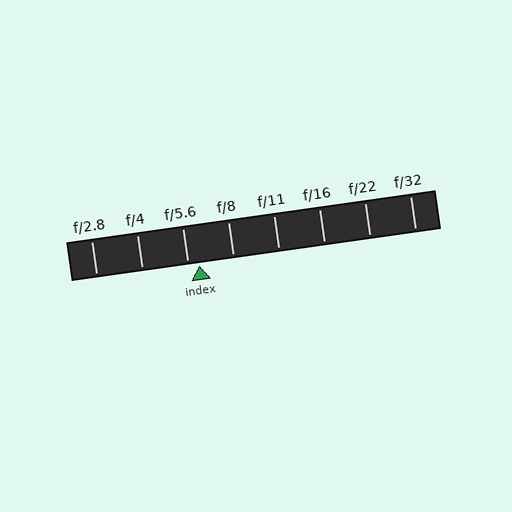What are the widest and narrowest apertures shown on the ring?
The widest aperture shown is f/2.8 and the narrowest is f/32.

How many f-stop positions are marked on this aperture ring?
There are 8 f-stop positions marked.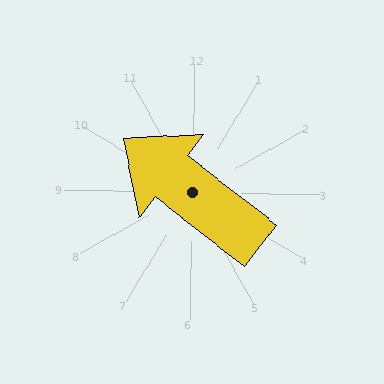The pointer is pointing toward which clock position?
Roughly 10 o'clock.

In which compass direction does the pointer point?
Northwest.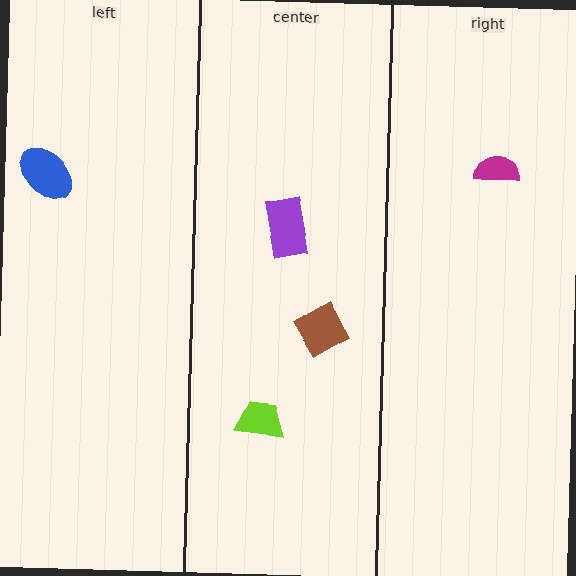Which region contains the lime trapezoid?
The center region.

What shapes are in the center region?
The purple rectangle, the brown diamond, the lime trapezoid.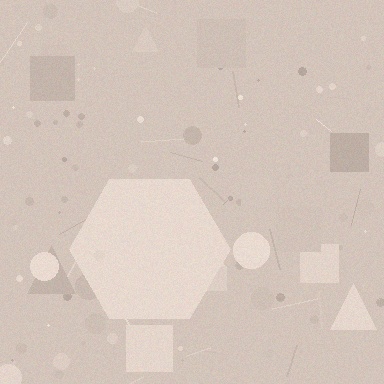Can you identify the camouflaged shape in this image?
The camouflaged shape is a hexagon.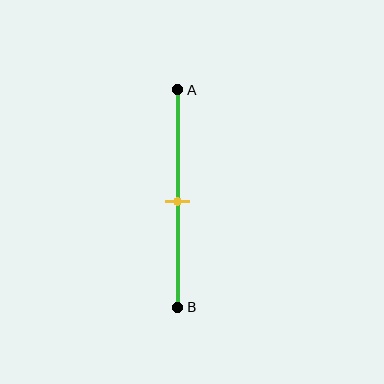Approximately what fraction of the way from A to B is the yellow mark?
The yellow mark is approximately 50% of the way from A to B.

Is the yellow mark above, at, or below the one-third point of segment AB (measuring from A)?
The yellow mark is below the one-third point of segment AB.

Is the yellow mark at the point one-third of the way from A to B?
No, the mark is at about 50% from A, not at the 33% one-third point.